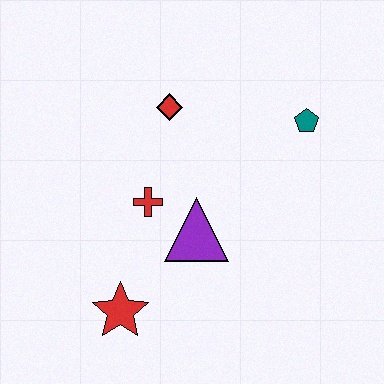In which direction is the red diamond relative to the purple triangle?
The red diamond is above the purple triangle.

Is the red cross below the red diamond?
Yes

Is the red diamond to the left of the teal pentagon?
Yes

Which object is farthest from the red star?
The teal pentagon is farthest from the red star.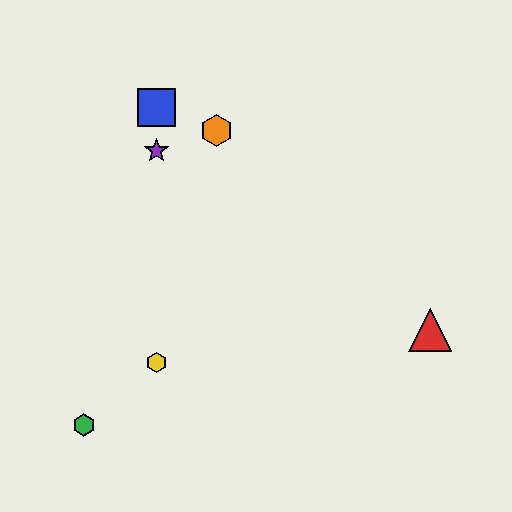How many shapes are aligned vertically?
3 shapes (the blue square, the yellow hexagon, the purple star) are aligned vertically.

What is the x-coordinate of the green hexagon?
The green hexagon is at x≈84.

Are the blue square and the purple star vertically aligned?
Yes, both are at x≈157.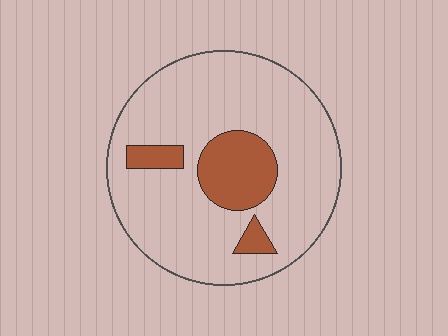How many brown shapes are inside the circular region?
3.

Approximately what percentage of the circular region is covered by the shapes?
Approximately 15%.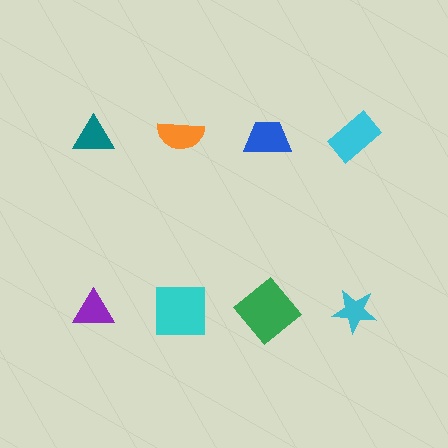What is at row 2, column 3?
A green diamond.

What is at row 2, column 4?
A cyan star.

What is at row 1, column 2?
An orange semicircle.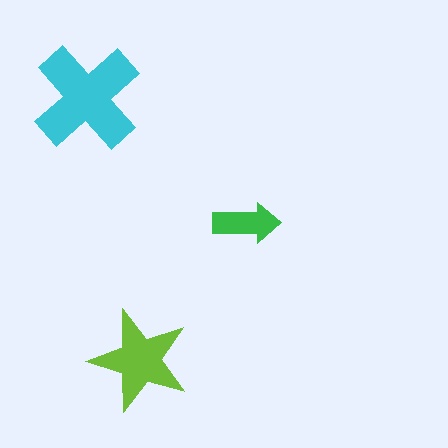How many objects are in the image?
There are 3 objects in the image.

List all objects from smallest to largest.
The green arrow, the lime star, the cyan cross.